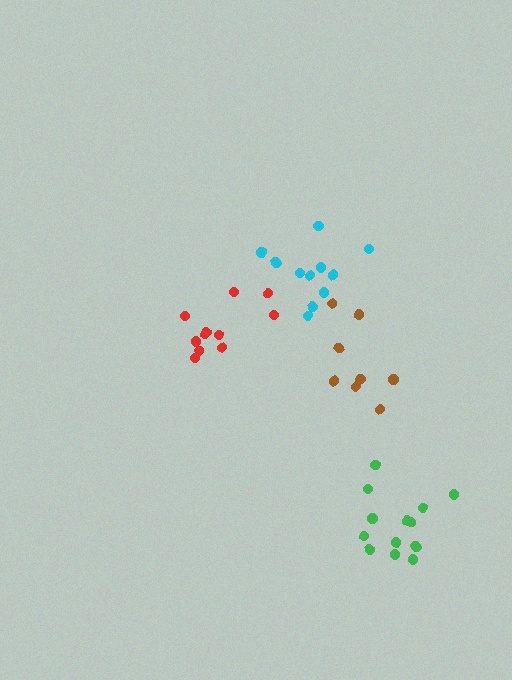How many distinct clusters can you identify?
There are 4 distinct clusters.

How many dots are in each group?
Group 1: 8 dots, Group 2: 11 dots, Group 3: 11 dots, Group 4: 13 dots (43 total).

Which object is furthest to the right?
The green cluster is rightmost.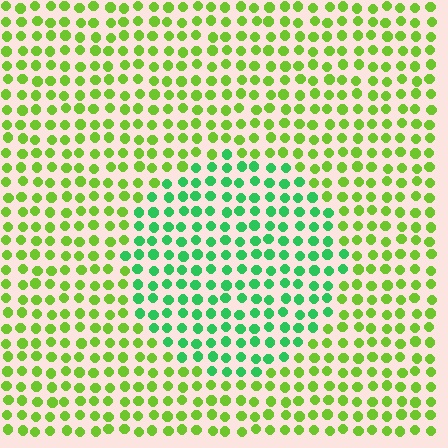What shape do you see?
I see a circle.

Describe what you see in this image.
The image is filled with small lime elements in a uniform arrangement. A circle-shaped region is visible where the elements are tinted to a slightly different hue, forming a subtle color boundary.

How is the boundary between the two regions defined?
The boundary is defined purely by a slight shift in hue (about 44 degrees). Spacing, size, and orientation are identical on both sides.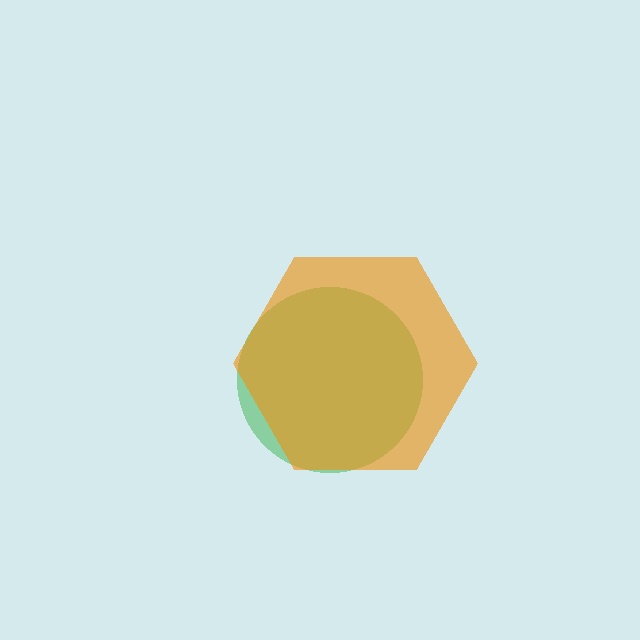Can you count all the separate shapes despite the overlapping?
Yes, there are 2 separate shapes.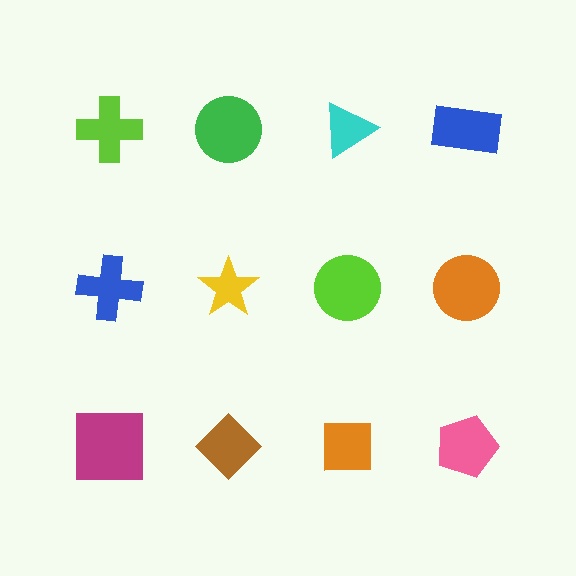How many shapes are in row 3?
4 shapes.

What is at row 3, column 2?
A brown diamond.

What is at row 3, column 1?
A magenta square.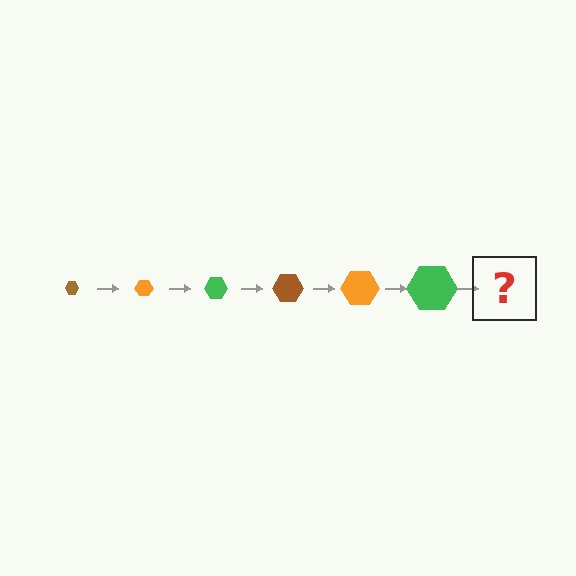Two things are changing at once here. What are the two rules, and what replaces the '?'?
The two rules are that the hexagon grows larger each step and the color cycles through brown, orange, and green. The '?' should be a brown hexagon, larger than the previous one.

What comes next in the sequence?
The next element should be a brown hexagon, larger than the previous one.